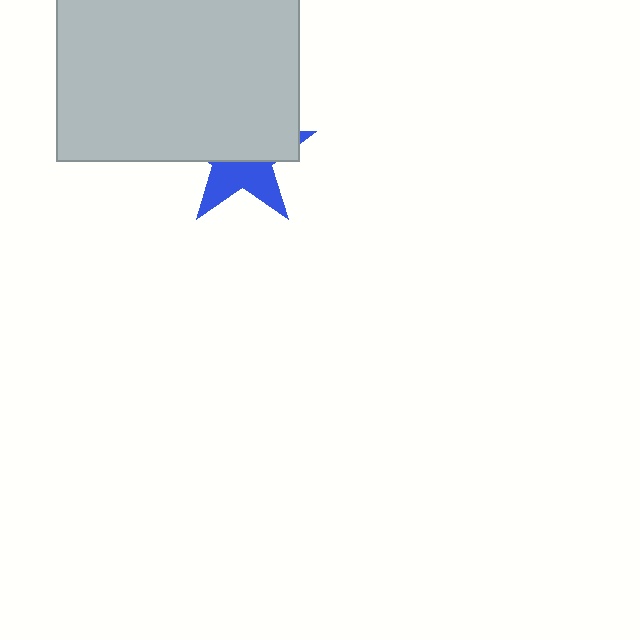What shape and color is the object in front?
The object in front is a light gray rectangle.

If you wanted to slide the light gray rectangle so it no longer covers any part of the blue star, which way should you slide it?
Slide it up — that is the most direct way to separate the two shapes.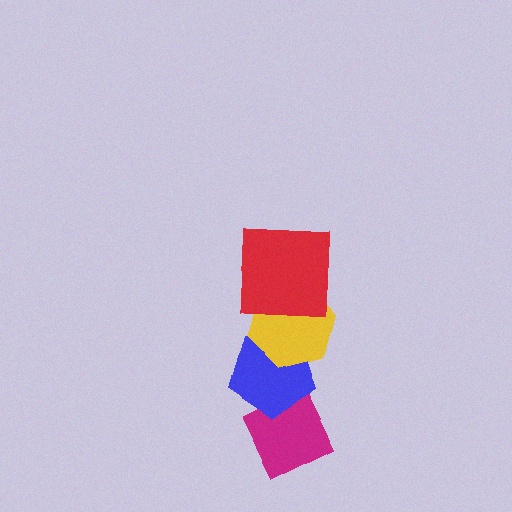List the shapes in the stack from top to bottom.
From top to bottom: the red square, the yellow hexagon, the blue pentagon, the magenta diamond.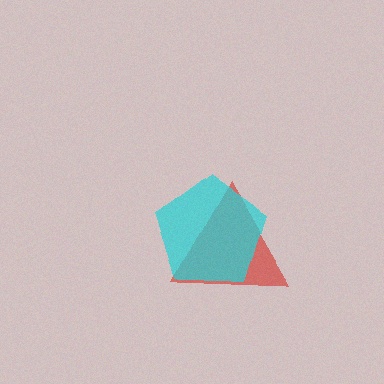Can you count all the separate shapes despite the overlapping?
Yes, there are 2 separate shapes.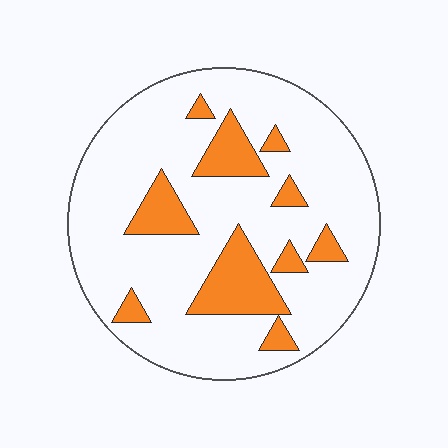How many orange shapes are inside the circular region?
10.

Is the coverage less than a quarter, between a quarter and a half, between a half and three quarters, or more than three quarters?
Less than a quarter.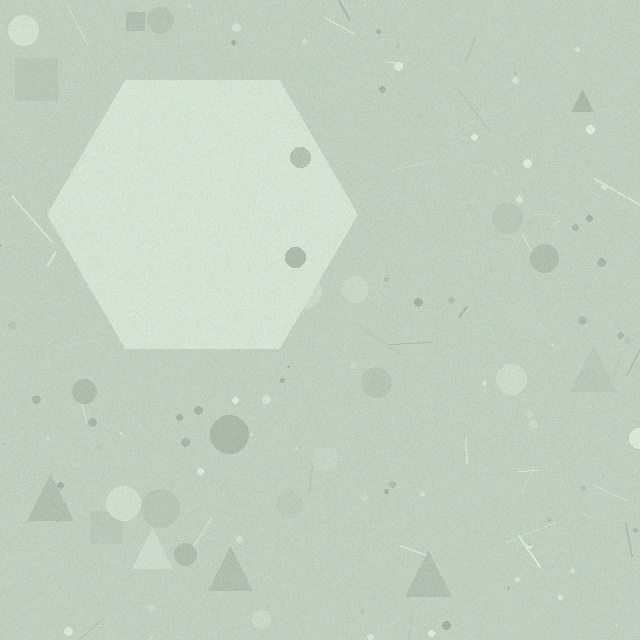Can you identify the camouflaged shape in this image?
The camouflaged shape is a hexagon.